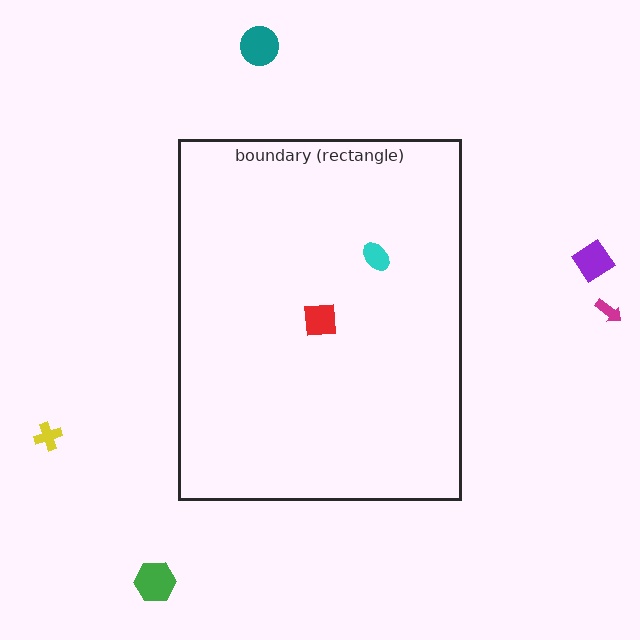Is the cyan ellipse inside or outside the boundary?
Inside.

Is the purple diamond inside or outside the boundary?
Outside.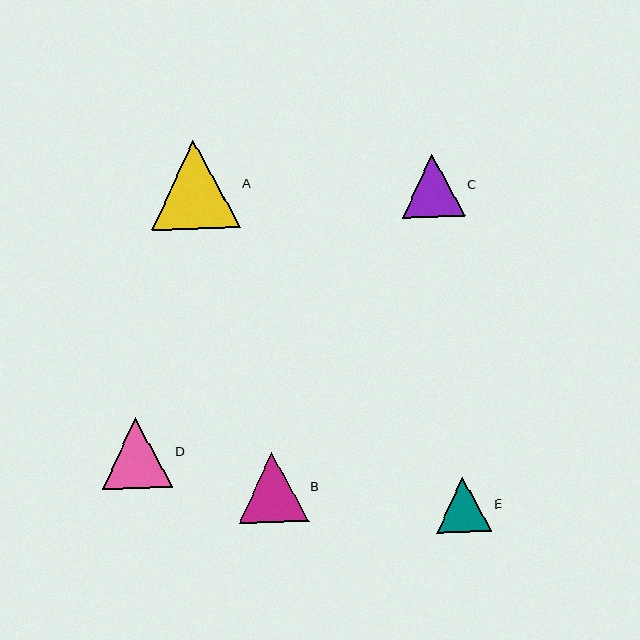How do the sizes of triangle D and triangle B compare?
Triangle D and triangle B are approximately the same size.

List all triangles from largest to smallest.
From largest to smallest: A, D, B, C, E.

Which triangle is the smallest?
Triangle E is the smallest with a size of approximately 55 pixels.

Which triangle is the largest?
Triangle A is the largest with a size of approximately 89 pixels.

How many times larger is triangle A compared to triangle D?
Triangle A is approximately 1.3 times the size of triangle D.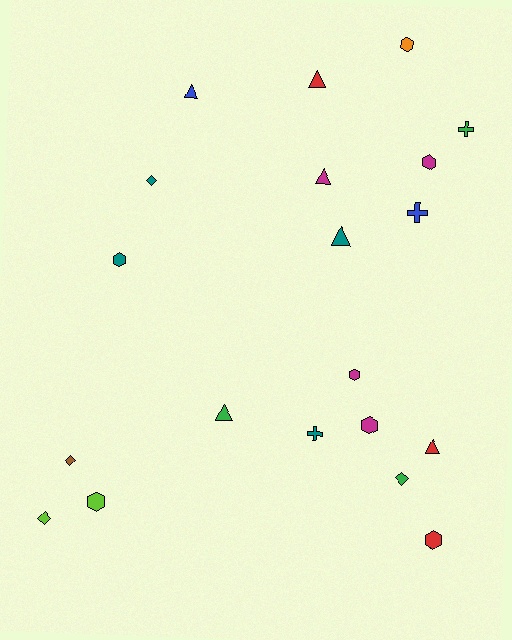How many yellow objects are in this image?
There are no yellow objects.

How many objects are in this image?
There are 20 objects.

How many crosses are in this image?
There are 3 crosses.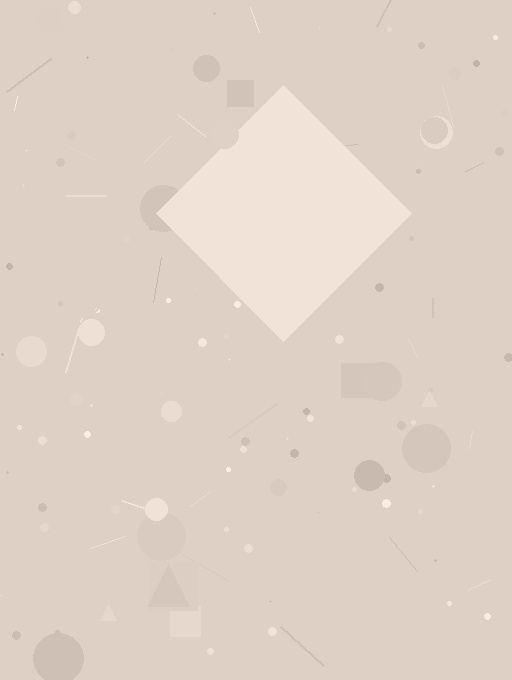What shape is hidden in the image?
A diamond is hidden in the image.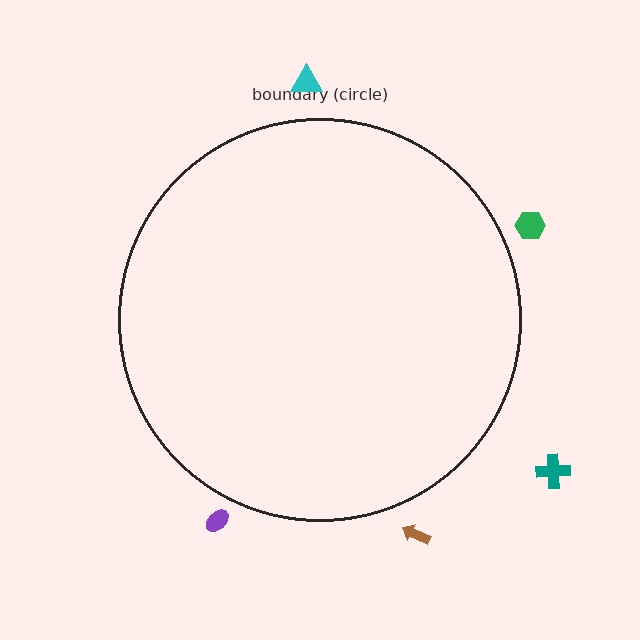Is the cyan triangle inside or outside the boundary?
Outside.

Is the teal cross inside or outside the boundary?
Outside.